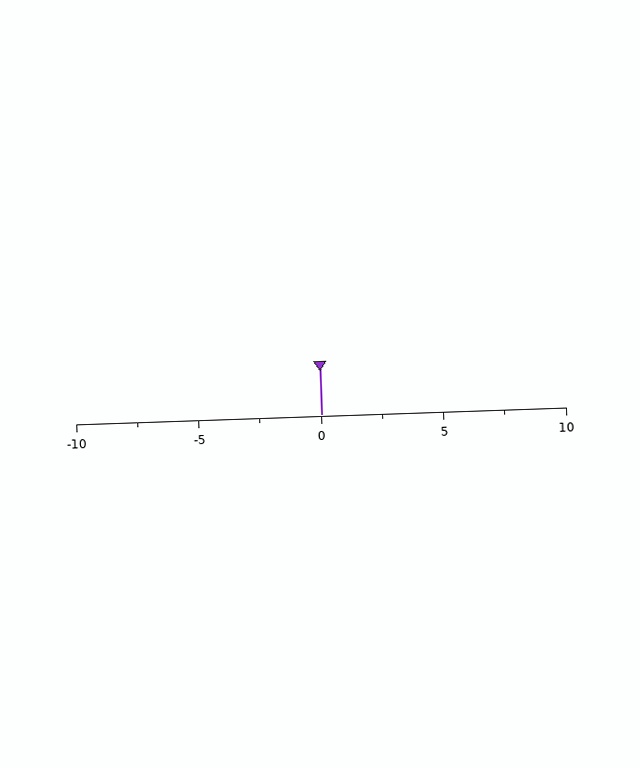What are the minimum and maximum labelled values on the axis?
The axis runs from -10 to 10.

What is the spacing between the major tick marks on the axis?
The major ticks are spaced 5 apart.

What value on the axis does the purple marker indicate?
The marker indicates approximately 0.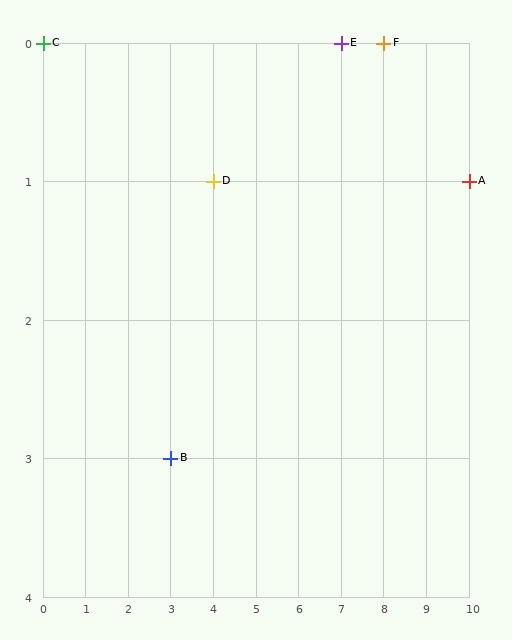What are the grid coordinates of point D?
Point D is at grid coordinates (4, 1).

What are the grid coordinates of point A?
Point A is at grid coordinates (10, 1).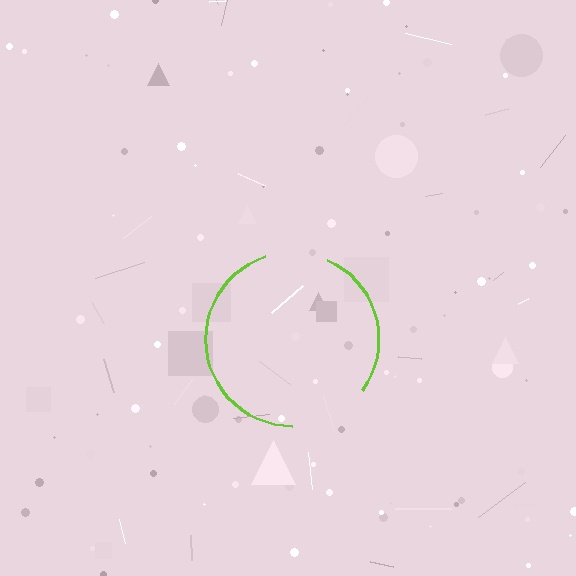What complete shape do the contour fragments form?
The contour fragments form a circle.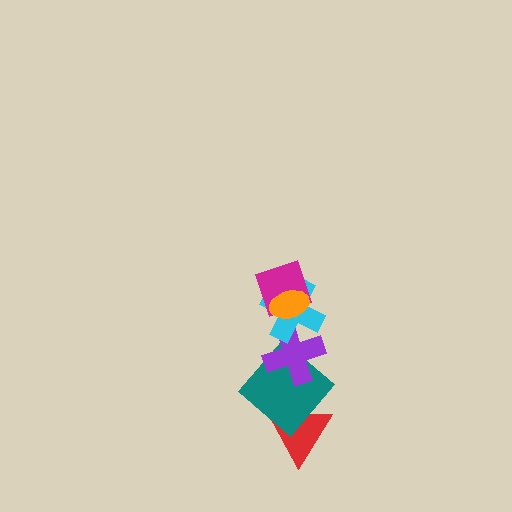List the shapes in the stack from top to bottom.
From top to bottom: the orange ellipse, the magenta square, the cyan cross, the purple cross, the teal diamond, the red triangle.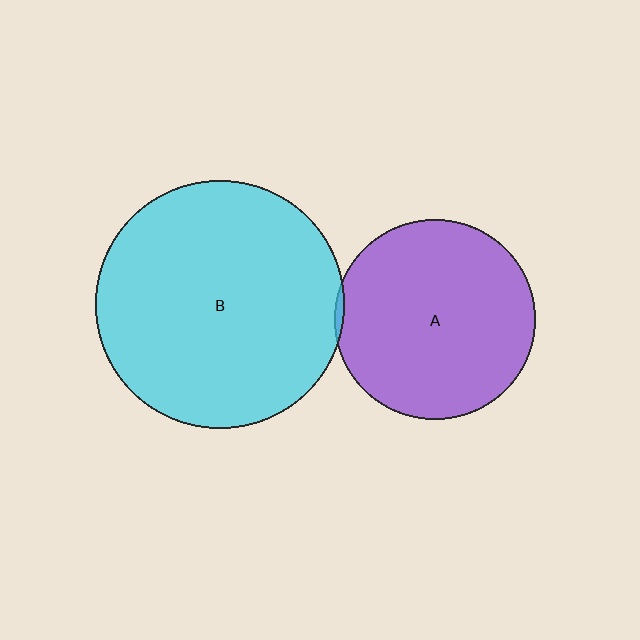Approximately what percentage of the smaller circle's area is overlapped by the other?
Approximately 5%.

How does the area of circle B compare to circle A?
Approximately 1.5 times.